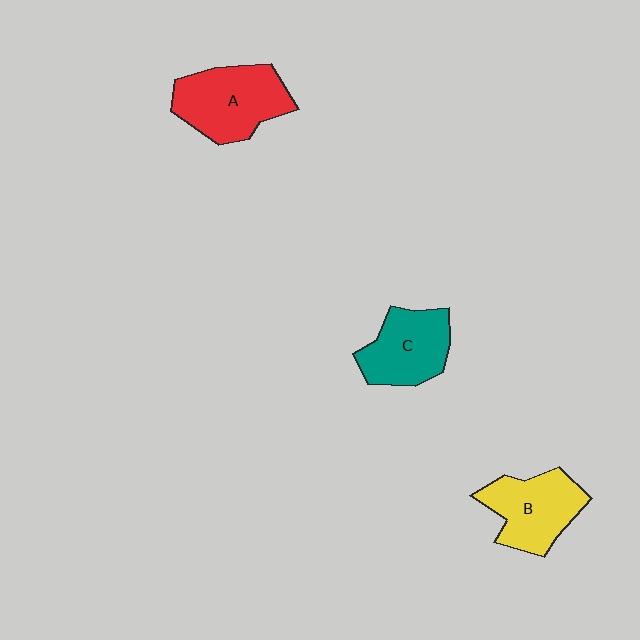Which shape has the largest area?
Shape A (red).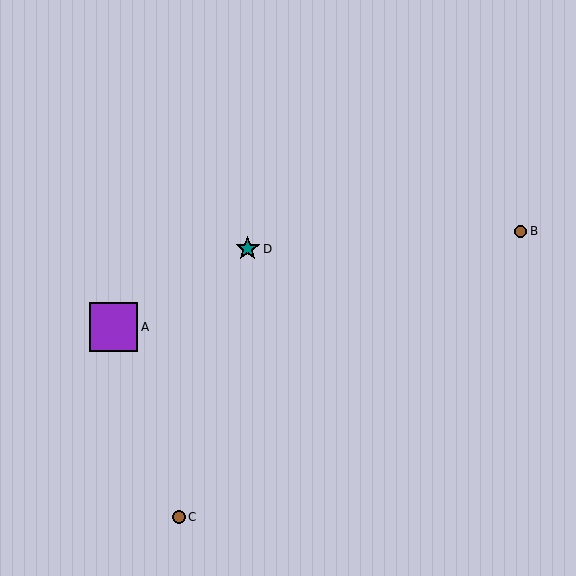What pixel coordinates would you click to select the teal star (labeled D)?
Click at (248, 249) to select the teal star D.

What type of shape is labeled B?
Shape B is a brown circle.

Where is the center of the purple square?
The center of the purple square is at (114, 327).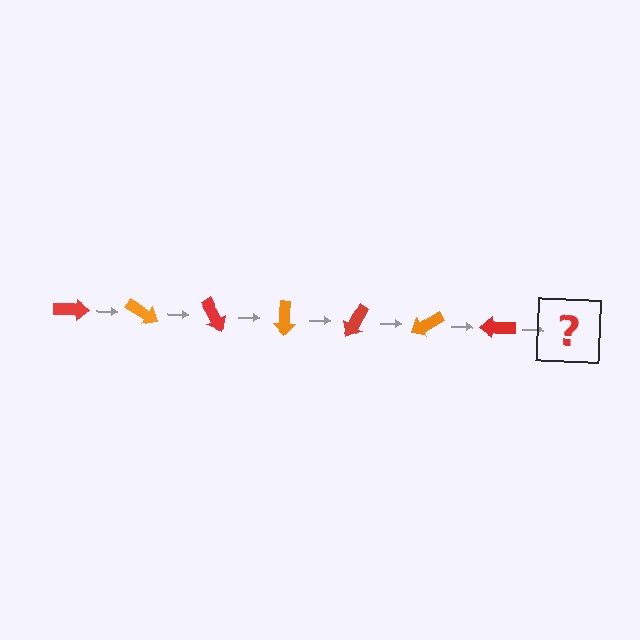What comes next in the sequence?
The next element should be an orange arrow, rotated 210 degrees from the start.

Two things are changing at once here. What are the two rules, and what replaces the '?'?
The two rules are that it rotates 30 degrees each step and the color cycles through red and orange. The '?' should be an orange arrow, rotated 210 degrees from the start.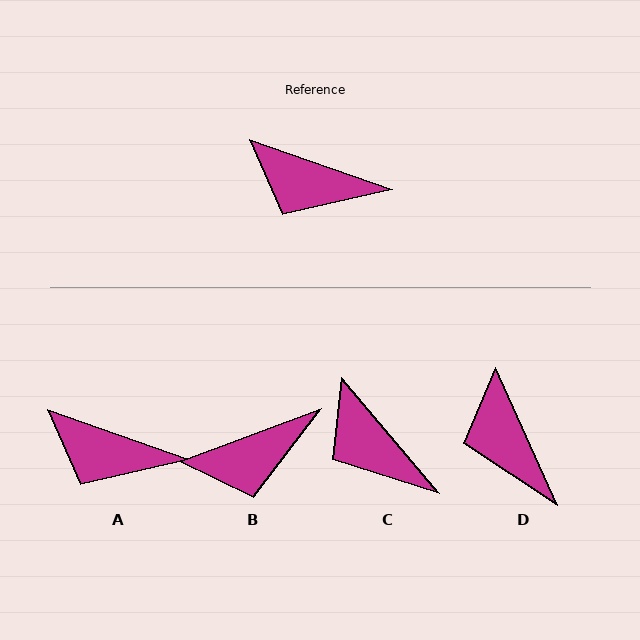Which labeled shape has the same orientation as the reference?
A.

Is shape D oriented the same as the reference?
No, it is off by about 46 degrees.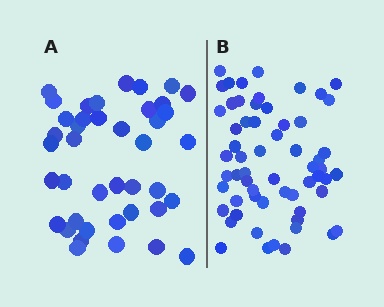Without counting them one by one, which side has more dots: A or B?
Region B (the right region) has more dots.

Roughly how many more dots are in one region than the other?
Region B has approximately 20 more dots than region A.